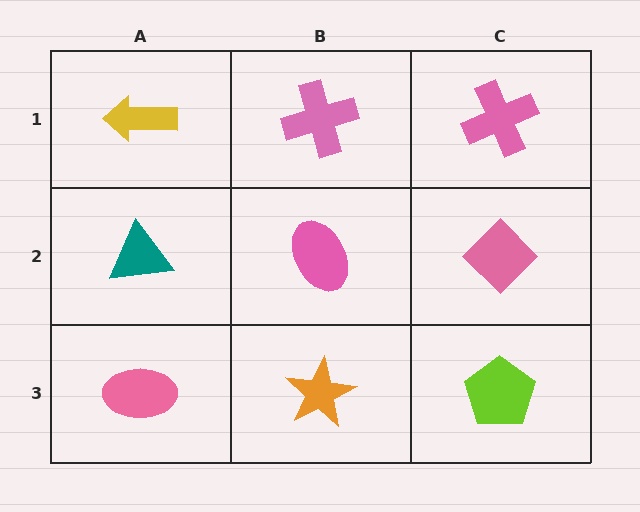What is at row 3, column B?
An orange star.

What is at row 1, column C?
A pink cross.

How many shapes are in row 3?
3 shapes.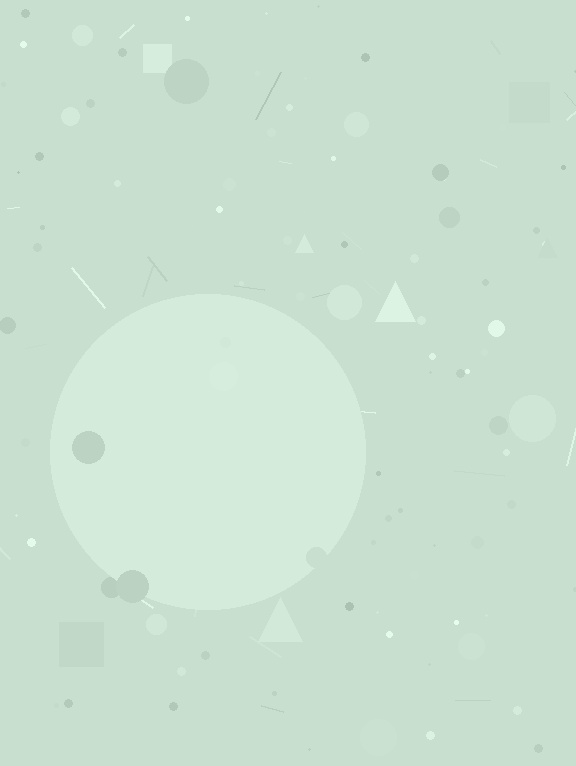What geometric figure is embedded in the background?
A circle is embedded in the background.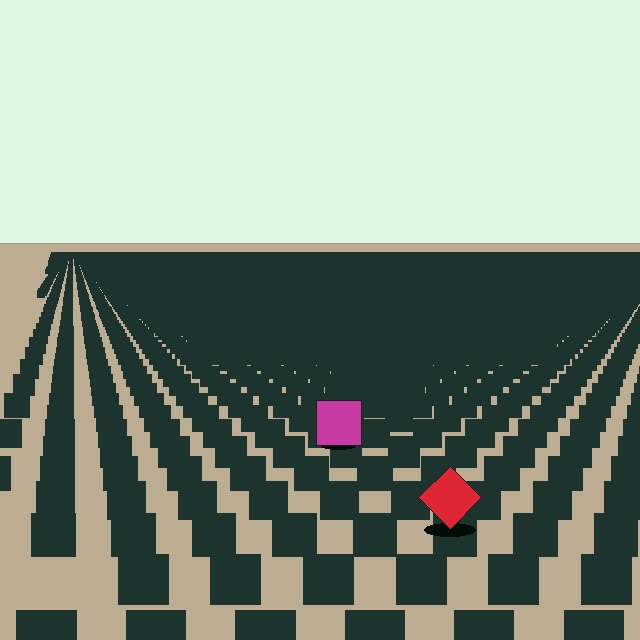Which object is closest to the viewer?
The red diamond is closest. The texture marks near it are larger and more spread out.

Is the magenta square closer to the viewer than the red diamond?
No. The red diamond is closer — you can tell from the texture gradient: the ground texture is coarser near it.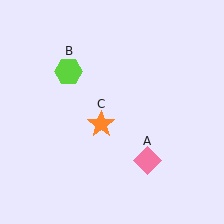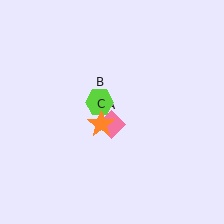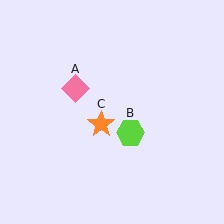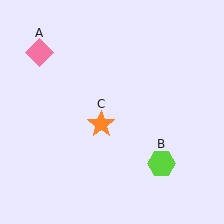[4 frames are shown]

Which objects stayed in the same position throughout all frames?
Orange star (object C) remained stationary.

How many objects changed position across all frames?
2 objects changed position: pink diamond (object A), lime hexagon (object B).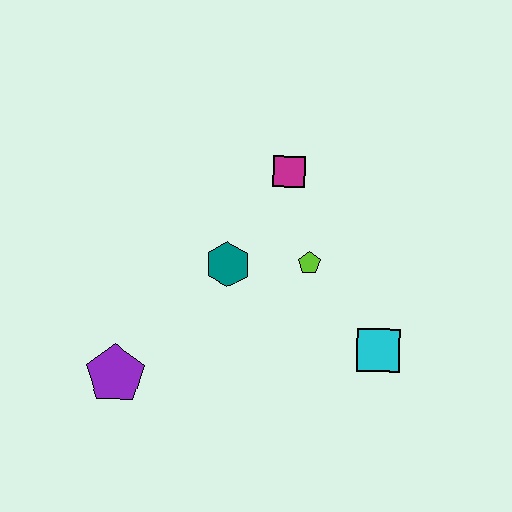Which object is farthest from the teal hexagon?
The cyan square is farthest from the teal hexagon.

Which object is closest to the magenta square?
The lime pentagon is closest to the magenta square.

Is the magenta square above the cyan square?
Yes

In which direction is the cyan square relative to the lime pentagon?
The cyan square is below the lime pentagon.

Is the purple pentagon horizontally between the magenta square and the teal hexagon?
No